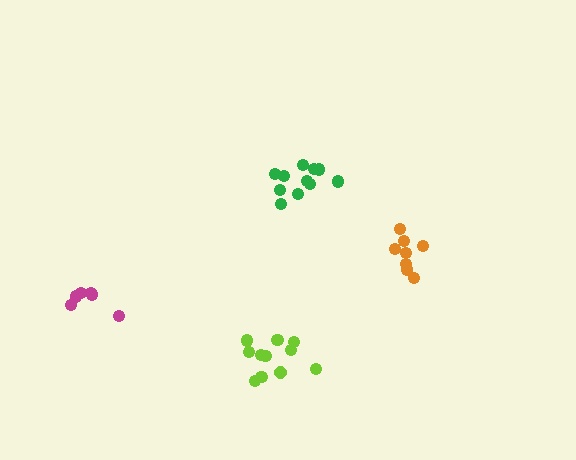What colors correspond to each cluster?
The clusters are colored: orange, magenta, lime, green.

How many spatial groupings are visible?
There are 4 spatial groupings.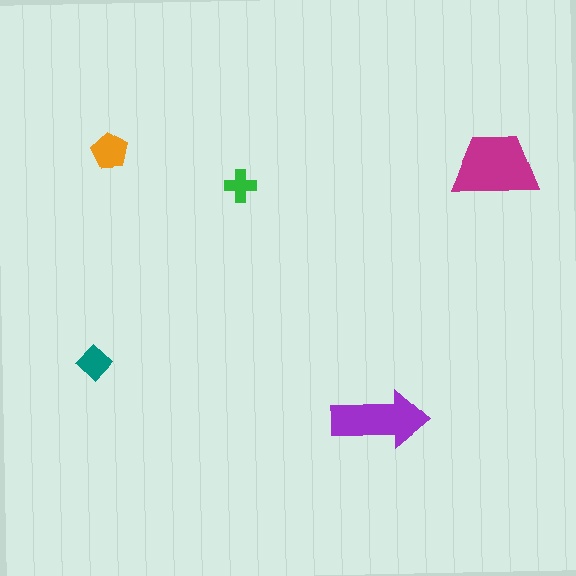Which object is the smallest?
The green cross.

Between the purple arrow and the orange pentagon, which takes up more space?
The purple arrow.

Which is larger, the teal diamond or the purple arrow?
The purple arrow.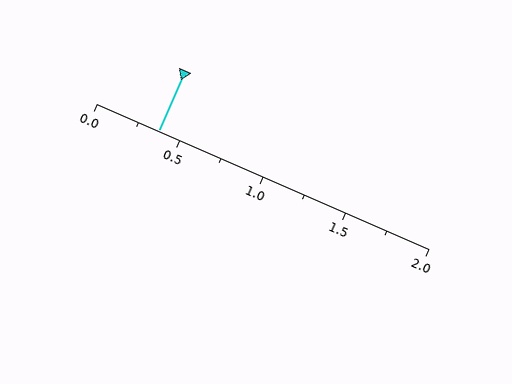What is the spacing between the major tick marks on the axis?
The major ticks are spaced 0.5 apart.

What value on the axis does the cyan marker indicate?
The marker indicates approximately 0.38.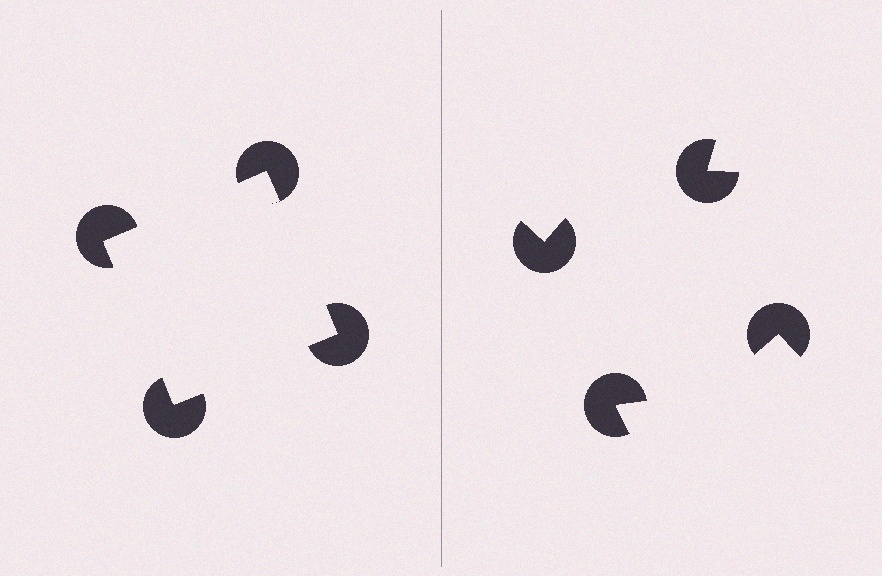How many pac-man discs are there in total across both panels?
8 — 4 on each side.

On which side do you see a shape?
An illusory square appears on the left side. On the right side the wedge cuts are rotated, so no coherent shape forms.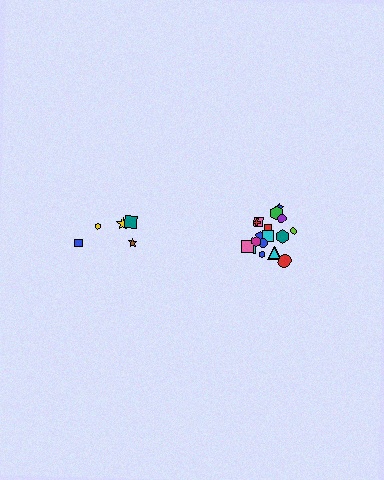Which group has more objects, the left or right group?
The right group.